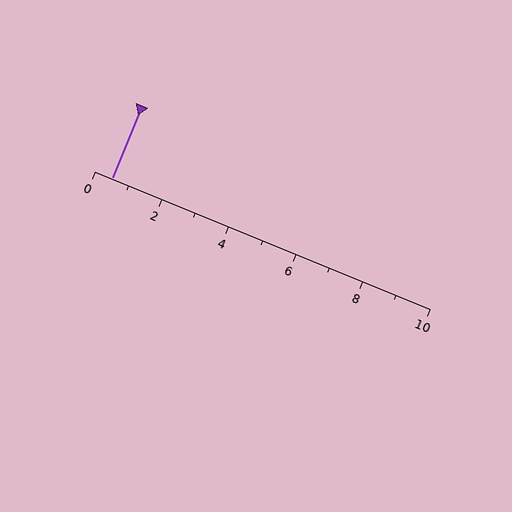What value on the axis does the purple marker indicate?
The marker indicates approximately 0.5.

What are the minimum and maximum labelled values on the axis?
The axis runs from 0 to 10.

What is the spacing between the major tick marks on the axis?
The major ticks are spaced 2 apart.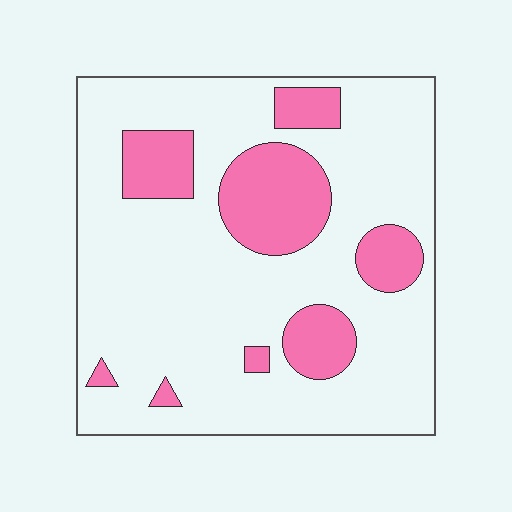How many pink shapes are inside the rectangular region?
8.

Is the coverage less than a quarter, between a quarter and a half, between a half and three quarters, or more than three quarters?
Less than a quarter.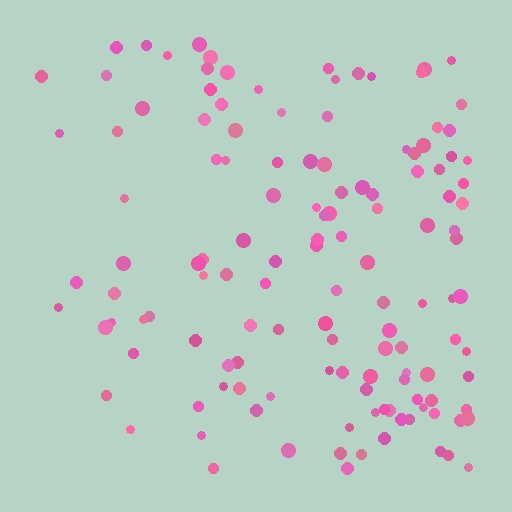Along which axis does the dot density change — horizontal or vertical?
Horizontal.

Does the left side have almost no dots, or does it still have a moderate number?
Still a moderate number, just noticeably fewer than the right.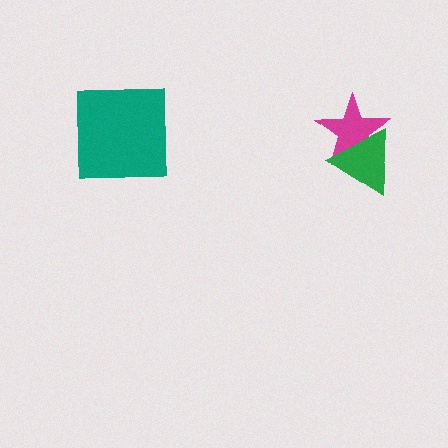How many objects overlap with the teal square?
0 objects overlap with the teal square.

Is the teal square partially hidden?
No, no other shape covers it.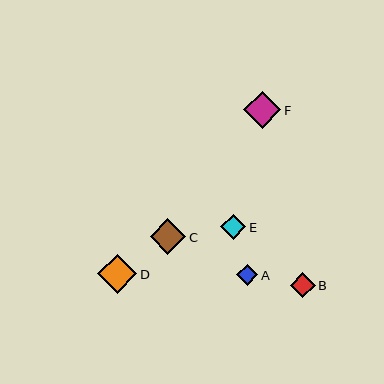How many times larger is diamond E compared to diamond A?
Diamond E is approximately 1.2 times the size of diamond A.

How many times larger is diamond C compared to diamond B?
Diamond C is approximately 1.4 times the size of diamond B.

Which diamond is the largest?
Diamond D is the largest with a size of approximately 39 pixels.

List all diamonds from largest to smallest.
From largest to smallest: D, F, C, B, E, A.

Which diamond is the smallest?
Diamond A is the smallest with a size of approximately 21 pixels.